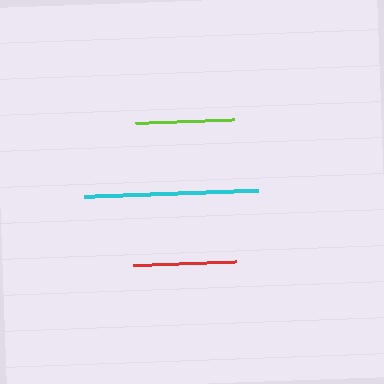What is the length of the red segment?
The red segment is approximately 103 pixels long.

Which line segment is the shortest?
The lime line is the shortest at approximately 99 pixels.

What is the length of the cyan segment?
The cyan segment is approximately 174 pixels long.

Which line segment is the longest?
The cyan line is the longest at approximately 174 pixels.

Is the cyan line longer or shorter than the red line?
The cyan line is longer than the red line.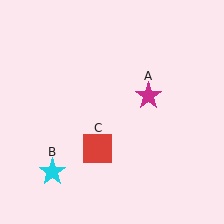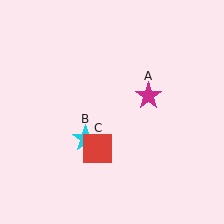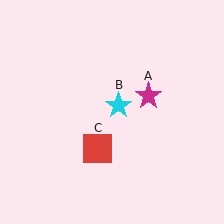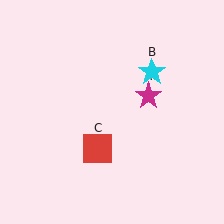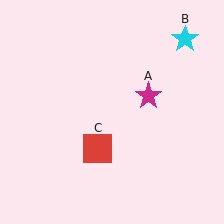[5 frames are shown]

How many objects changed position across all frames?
1 object changed position: cyan star (object B).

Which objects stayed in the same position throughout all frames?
Magenta star (object A) and red square (object C) remained stationary.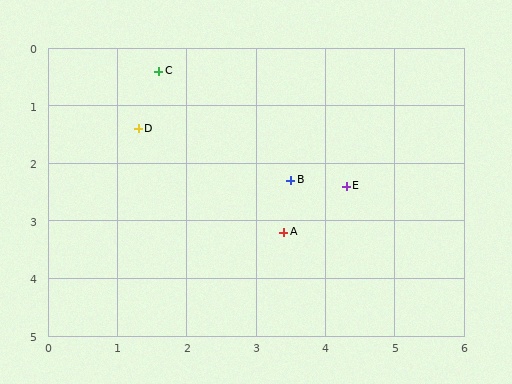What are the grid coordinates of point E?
Point E is at approximately (4.3, 2.4).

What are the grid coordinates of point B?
Point B is at approximately (3.5, 2.3).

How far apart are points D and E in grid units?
Points D and E are about 3.2 grid units apart.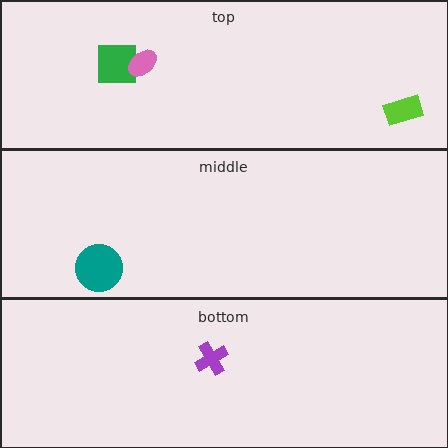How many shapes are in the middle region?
1.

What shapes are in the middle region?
The teal circle.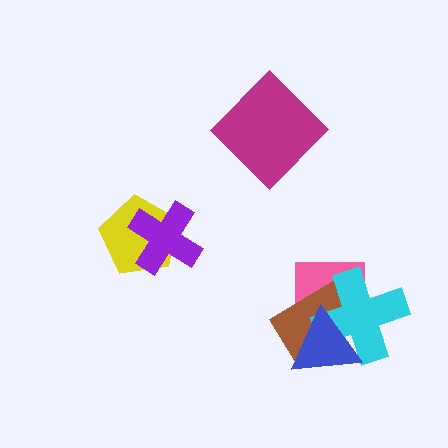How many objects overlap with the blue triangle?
3 objects overlap with the blue triangle.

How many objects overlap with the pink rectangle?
3 objects overlap with the pink rectangle.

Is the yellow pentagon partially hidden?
Yes, it is partially covered by another shape.